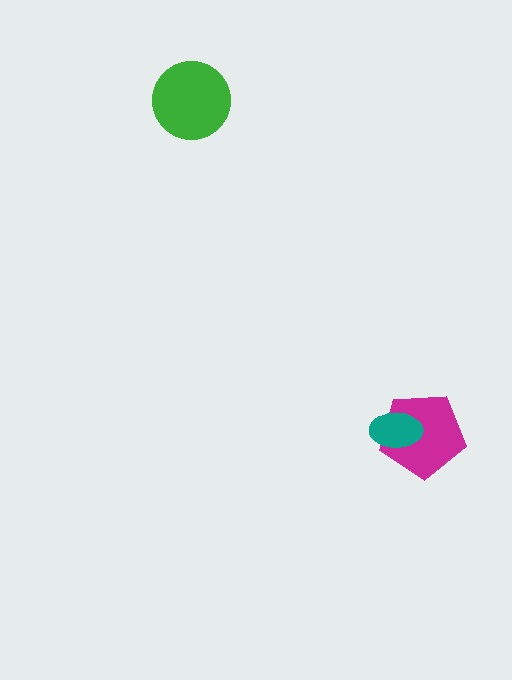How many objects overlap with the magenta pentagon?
1 object overlaps with the magenta pentagon.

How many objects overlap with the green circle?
0 objects overlap with the green circle.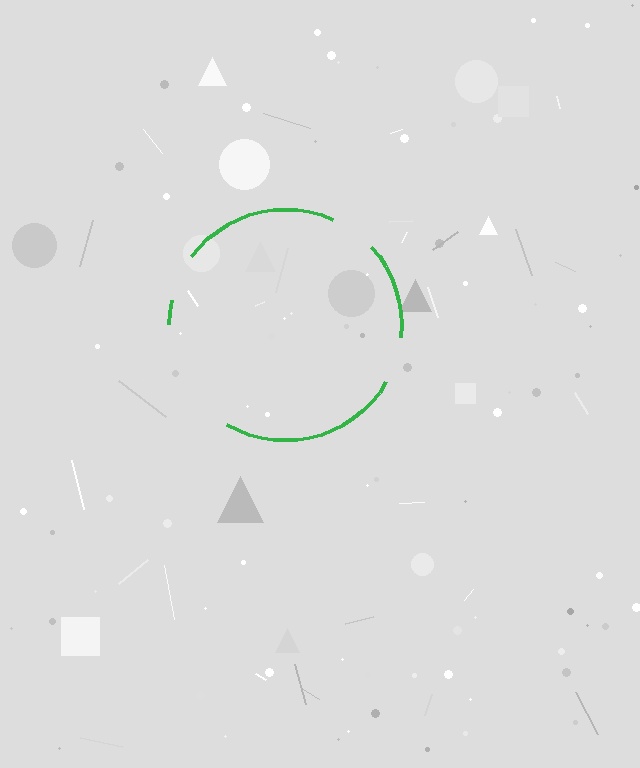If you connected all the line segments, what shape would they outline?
They would outline a circle.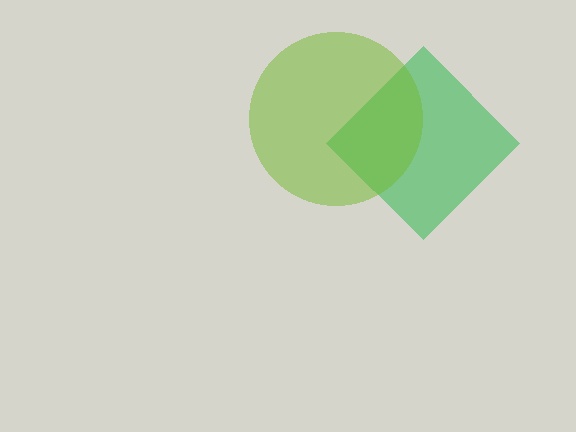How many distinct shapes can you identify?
There are 2 distinct shapes: a green diamond, a lime circle.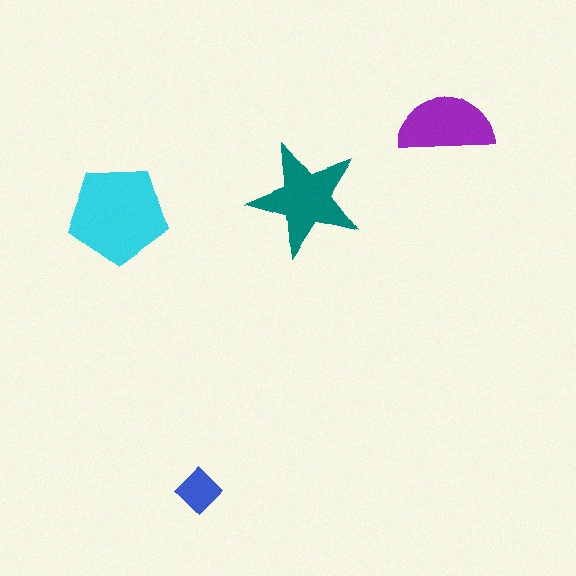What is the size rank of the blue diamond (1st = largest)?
4th.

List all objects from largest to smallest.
The cyan pentagon, the teal star, the purple semicircle, the blue diamond.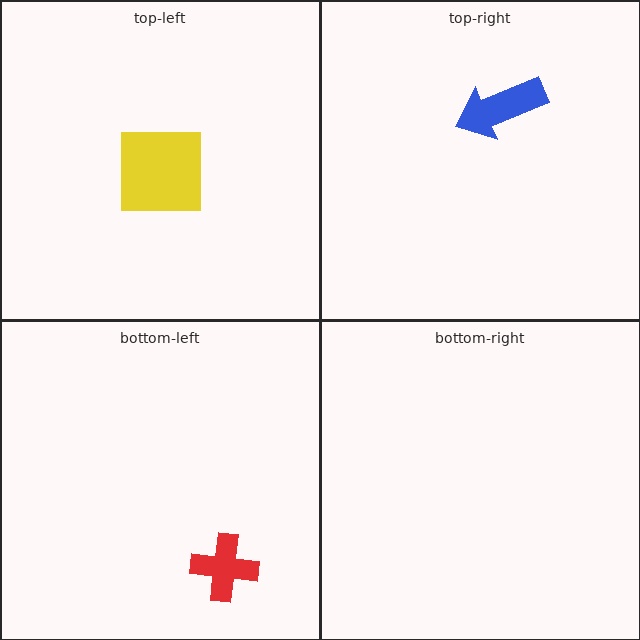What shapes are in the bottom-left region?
The red cross.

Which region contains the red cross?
The bottom-left region.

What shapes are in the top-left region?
The yellow square.